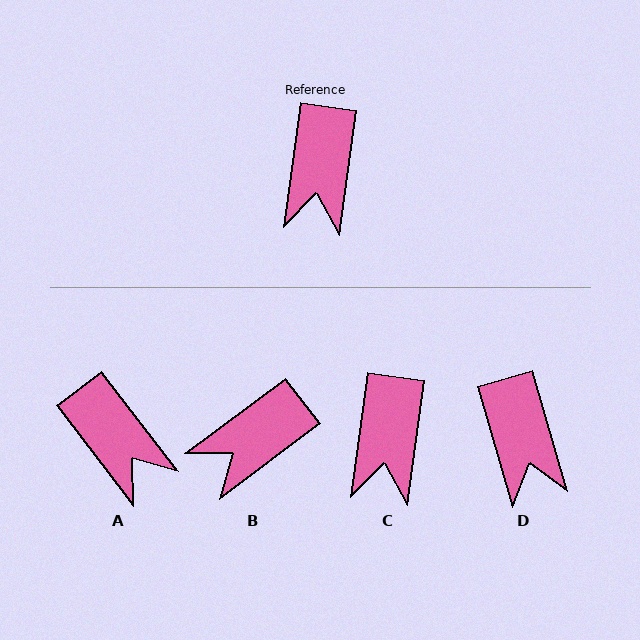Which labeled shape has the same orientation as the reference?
C.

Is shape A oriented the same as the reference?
No, it is off by about 45 degrees.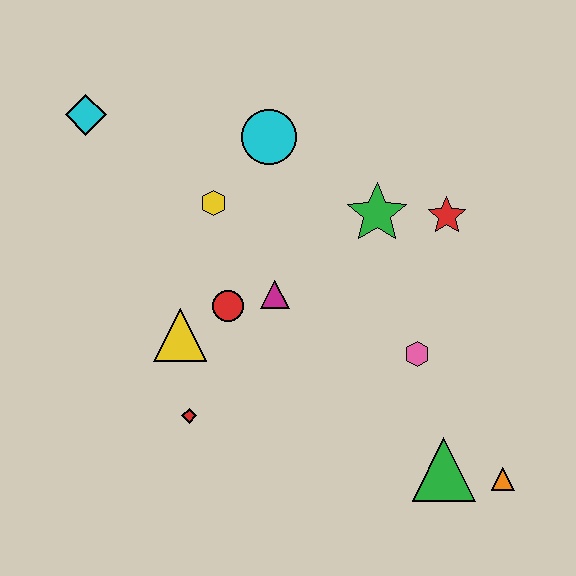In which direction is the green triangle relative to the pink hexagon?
The green triangle is below the pink hexagon.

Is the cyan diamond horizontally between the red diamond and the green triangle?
No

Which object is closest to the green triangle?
The orange triangle is closest to the green triangle.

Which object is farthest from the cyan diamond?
The orange triangle is farthest from the cyan diamond.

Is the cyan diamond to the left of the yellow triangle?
Yes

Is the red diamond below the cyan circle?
Yes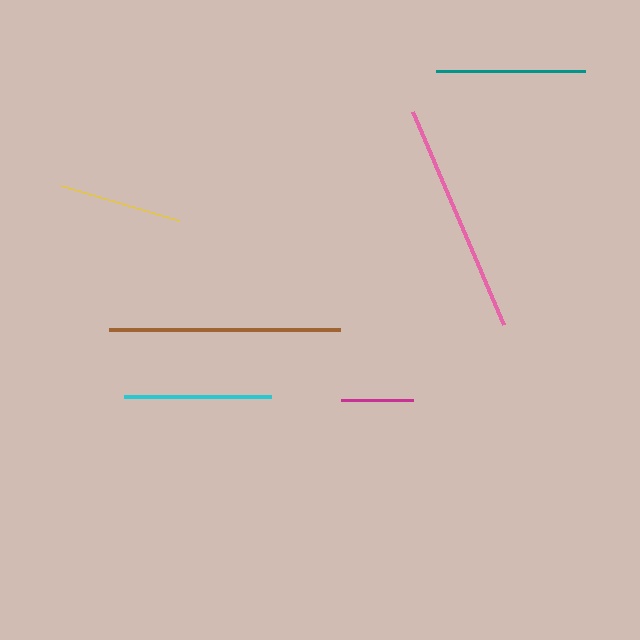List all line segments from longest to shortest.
From longest to shortest: pink, brown, teal, cyan, yellow, magenta.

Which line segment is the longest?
The pink line is the longest at approximately 231 pixels.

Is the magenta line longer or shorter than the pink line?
The pink line is longer than the magenta line.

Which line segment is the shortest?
The magenta line is the shortest at approximately 73 pixels.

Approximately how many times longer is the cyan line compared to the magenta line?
The cyan line is approximately 2.0 times the length of the magenta line.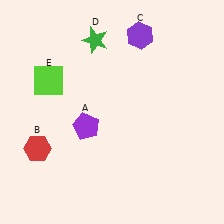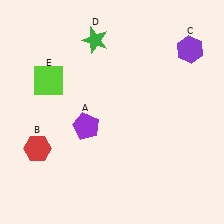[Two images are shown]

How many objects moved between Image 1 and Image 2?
1 object moved between the two images.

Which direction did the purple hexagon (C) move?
The purple hexagon (C) moved right.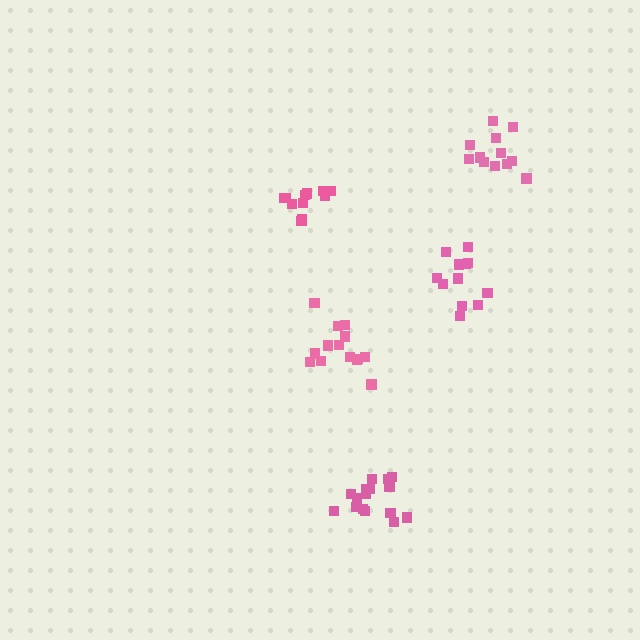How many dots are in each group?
Group 1: 14 dots, Group 2: 11 dots, Group 3: 12 dots, Group 4: 16 dots, Group 5: 12 dots (65 total).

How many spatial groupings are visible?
There are 5 spatial groupings.